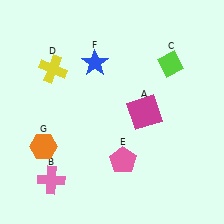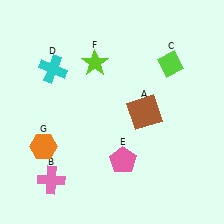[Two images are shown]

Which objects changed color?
A changed from magenta to brown. D changed from yellow to cyan. F changed from blue to lime.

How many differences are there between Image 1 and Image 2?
There are 3 differences between the two images.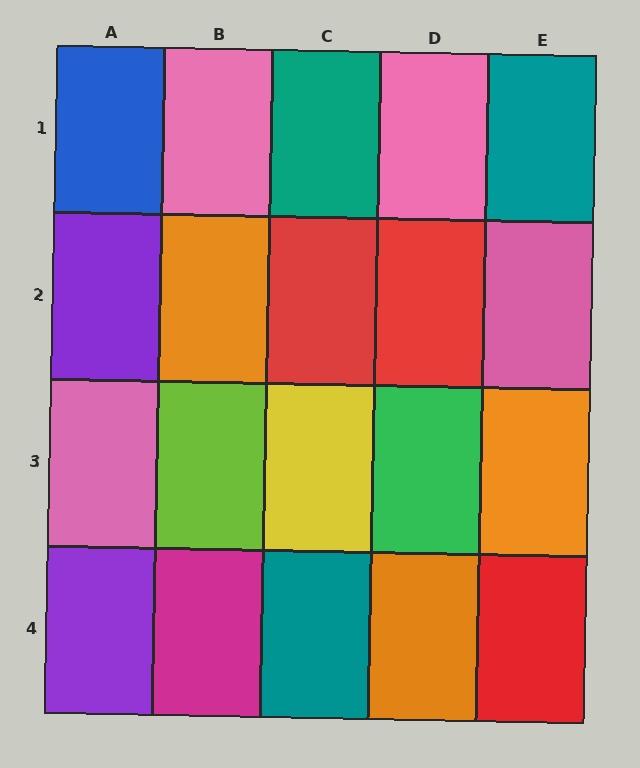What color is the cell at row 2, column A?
Purple.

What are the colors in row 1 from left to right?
Blue, pink, teal, pink, teal.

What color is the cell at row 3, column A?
Pink.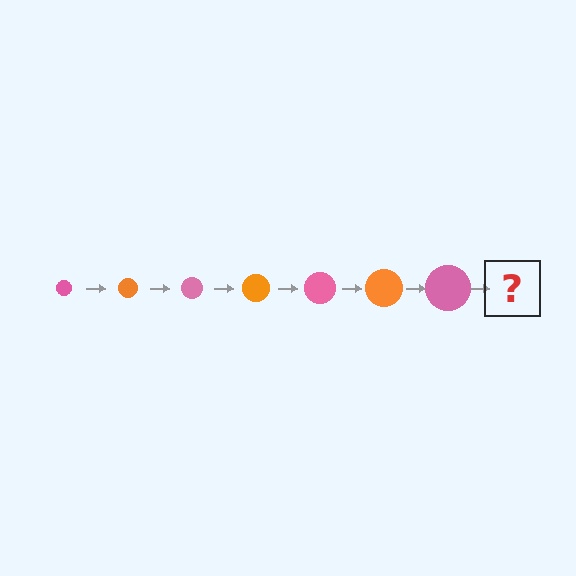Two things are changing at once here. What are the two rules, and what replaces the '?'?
The two rules are that the circle grows larger each step and the color cycles through pink and orange. The '?' should be an orange circle, larger than the previous one.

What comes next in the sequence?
The next element should be an orange circle, larger than the previous one.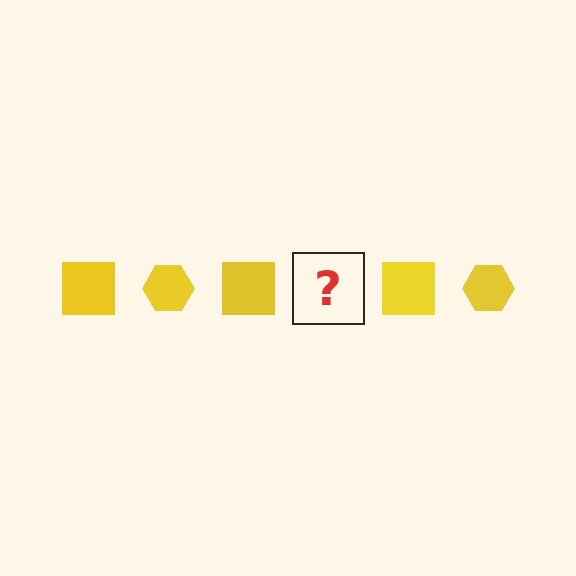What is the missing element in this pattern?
The missing element is a yellow hexagon.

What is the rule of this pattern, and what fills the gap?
The rule is that the pattern cycles through square, hexagon shapes in yellow. The gap should be filled with a yellow hexagon.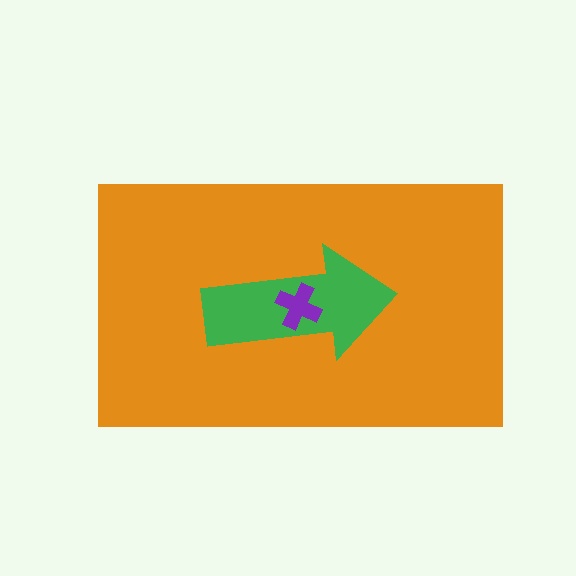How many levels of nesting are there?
3.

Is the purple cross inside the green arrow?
Yes.